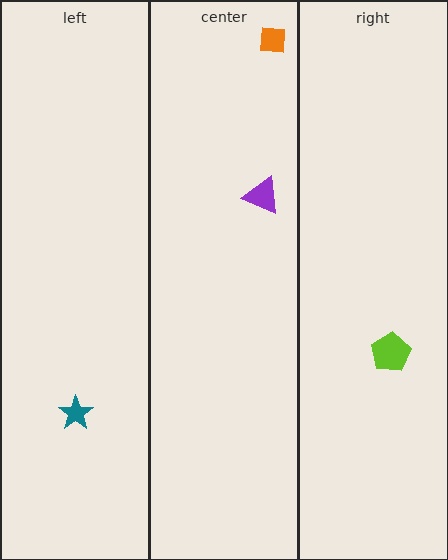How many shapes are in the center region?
2.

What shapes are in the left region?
The teal star.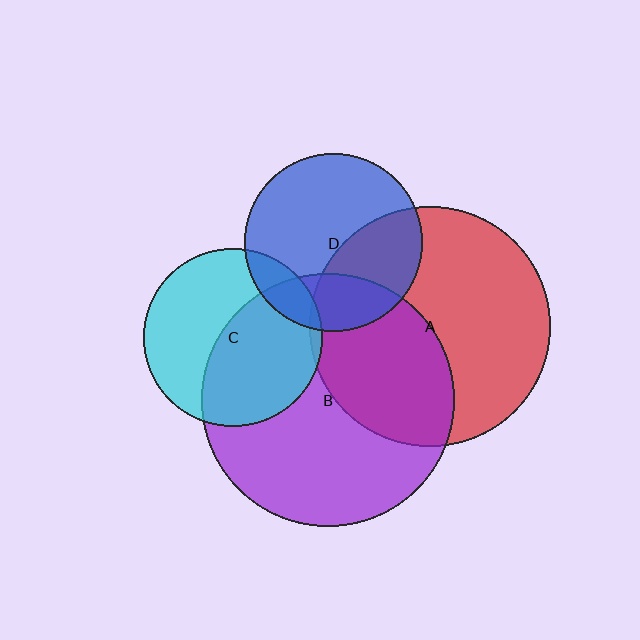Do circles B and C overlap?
Yes.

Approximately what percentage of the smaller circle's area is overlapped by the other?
Approximately 50%.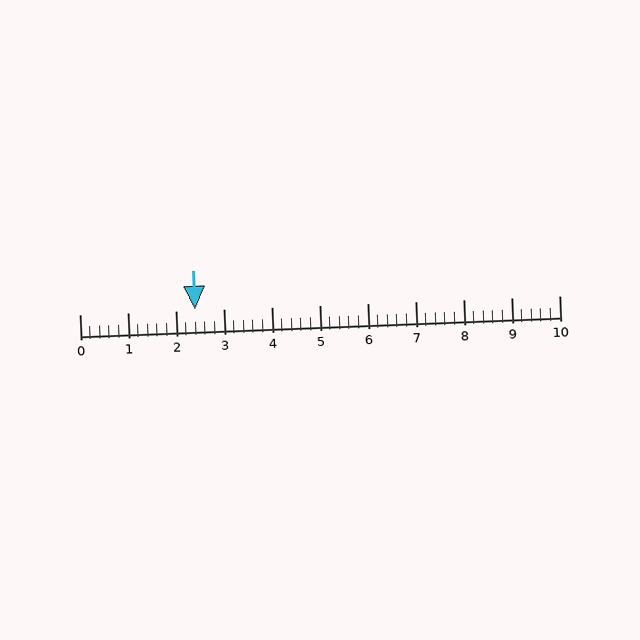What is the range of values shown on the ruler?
The ruler shows values from 0 to 10.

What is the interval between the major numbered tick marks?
The major tick marks are spaced 1 units apart.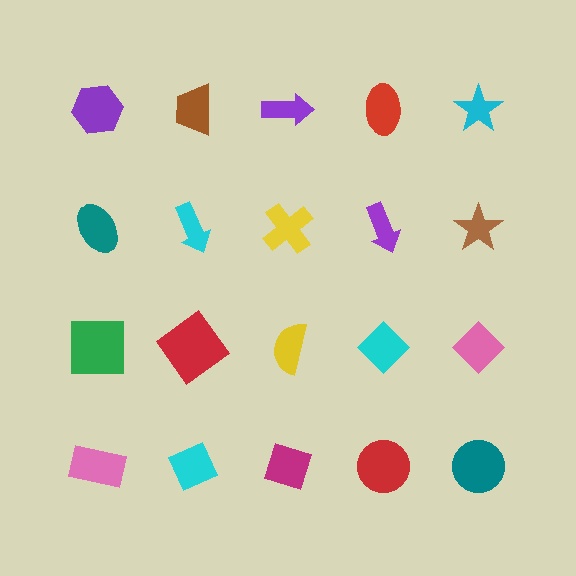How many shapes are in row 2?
5 shapes.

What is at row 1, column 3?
A purple arrow.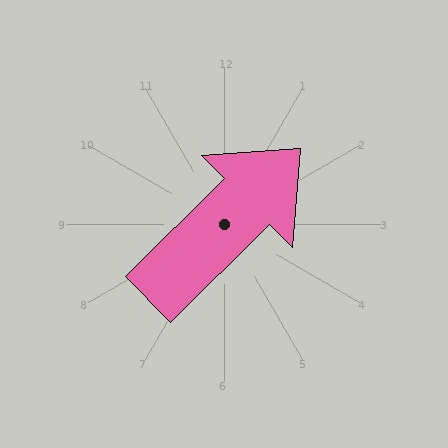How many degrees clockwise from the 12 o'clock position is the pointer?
Approximately 45 degrees.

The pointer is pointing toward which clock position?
Roughly 2 o'clock.